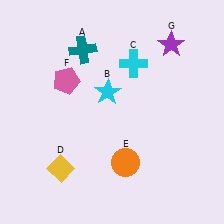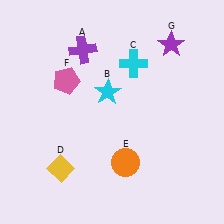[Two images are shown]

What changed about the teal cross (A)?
In Image 1, A is teal. In Image 2, it changed to purple.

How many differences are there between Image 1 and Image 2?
There is 1 difference between the two images.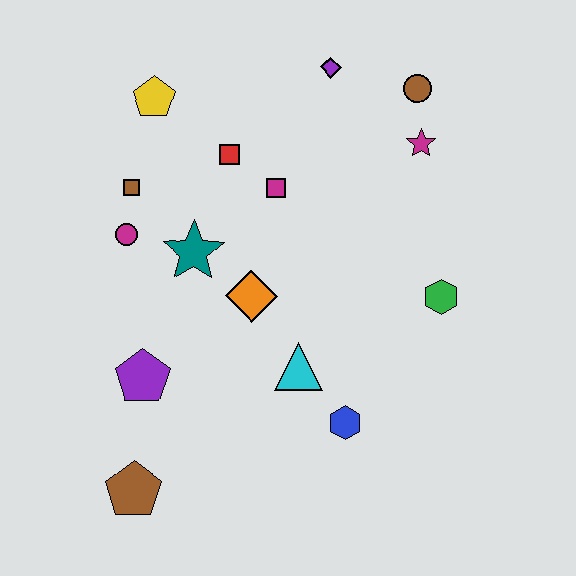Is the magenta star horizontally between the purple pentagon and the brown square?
No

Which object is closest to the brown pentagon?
The purple pentagon is closest to the brown pentagon.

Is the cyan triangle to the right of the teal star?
Yes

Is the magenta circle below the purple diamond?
Yes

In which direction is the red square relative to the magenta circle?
The red square is to the right of the magenta circle.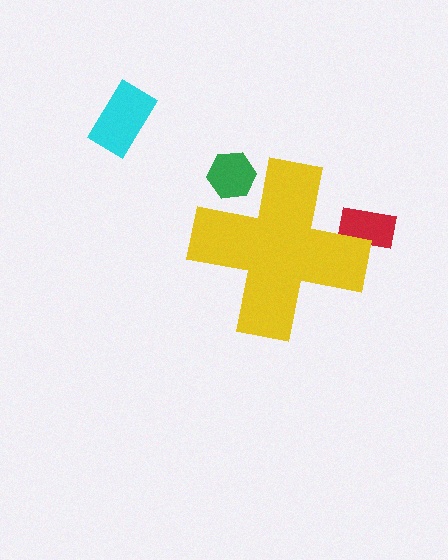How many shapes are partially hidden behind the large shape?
2 shapes are partially hidden.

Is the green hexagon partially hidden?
Yes, the green hexagon is partially hidden behind the yellow cross.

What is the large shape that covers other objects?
A yellow cross.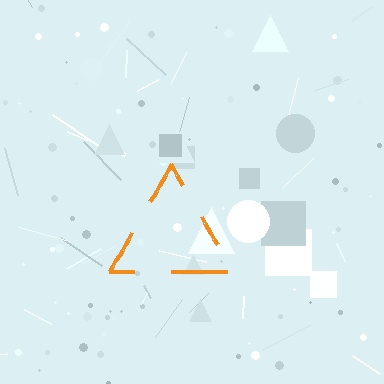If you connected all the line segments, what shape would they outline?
They would outline a triangle.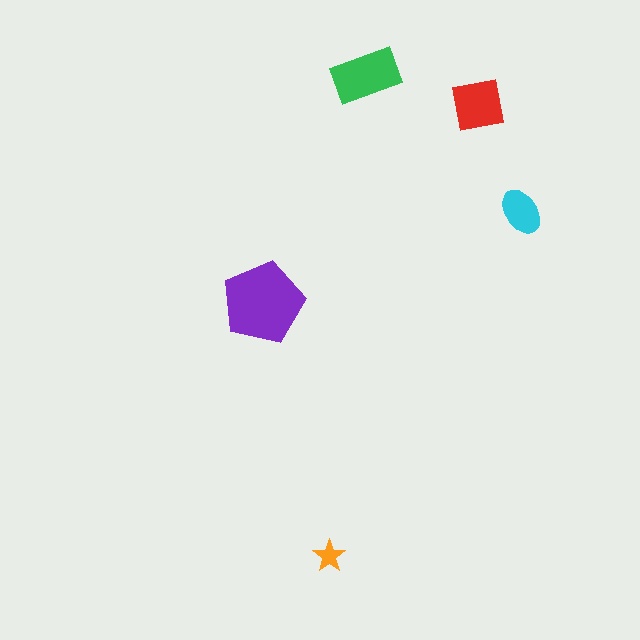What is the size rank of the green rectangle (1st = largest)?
2nd.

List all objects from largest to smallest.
The purple pentagon, the green rectangle, the red square, the cyan ellipse, the orange star.